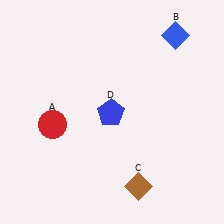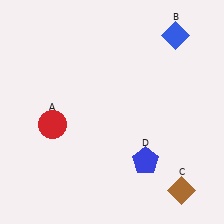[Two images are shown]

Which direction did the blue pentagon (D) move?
The blue pentagon (D) moved down.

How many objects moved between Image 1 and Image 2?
2 objects moved between the two images.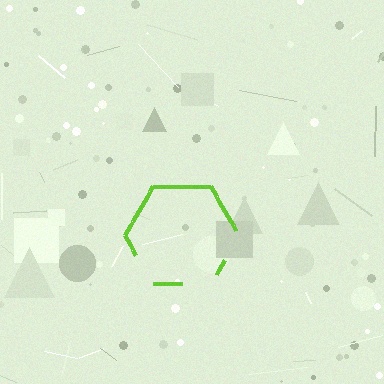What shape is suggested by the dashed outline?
The dashed outline suggests a hexagon.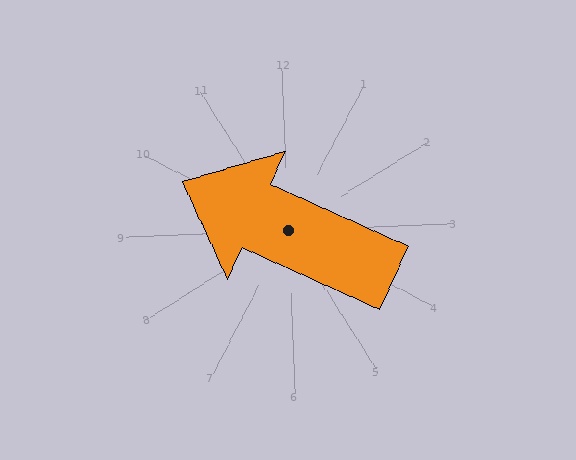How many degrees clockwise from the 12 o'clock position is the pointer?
Approximately 297 degrees.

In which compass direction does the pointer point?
Northwest.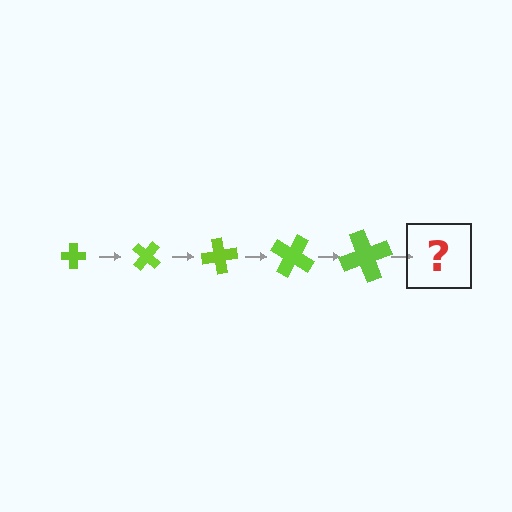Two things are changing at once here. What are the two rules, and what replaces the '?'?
The two rules are that the cross grows larger each step and it rotates 40 degrees each step. The '?' should be a cross, larger than the previous one and rotated 200 degrees from the start.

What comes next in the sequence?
The next element should be a cross, larger than the previous one and rotated 200 degrees from the start.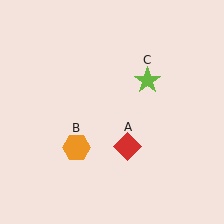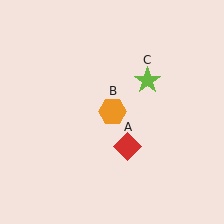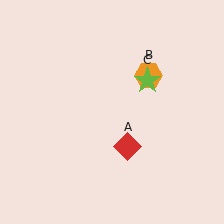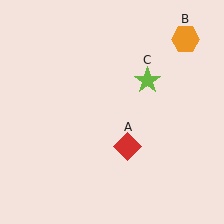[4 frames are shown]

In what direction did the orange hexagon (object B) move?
The orange hexagon (object B) moved up and to the right.